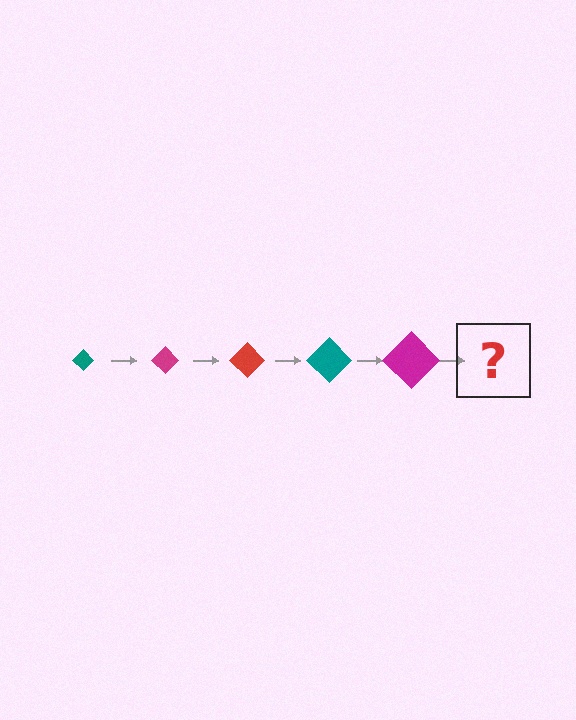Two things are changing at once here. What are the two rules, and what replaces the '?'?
The two rules are that the diamond grows larger each step and the color cycles through teal, magenta, and red. The '?' should be a red diamond, larger than the previous one.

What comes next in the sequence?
The next element should be a red diamond, larger than the previous one.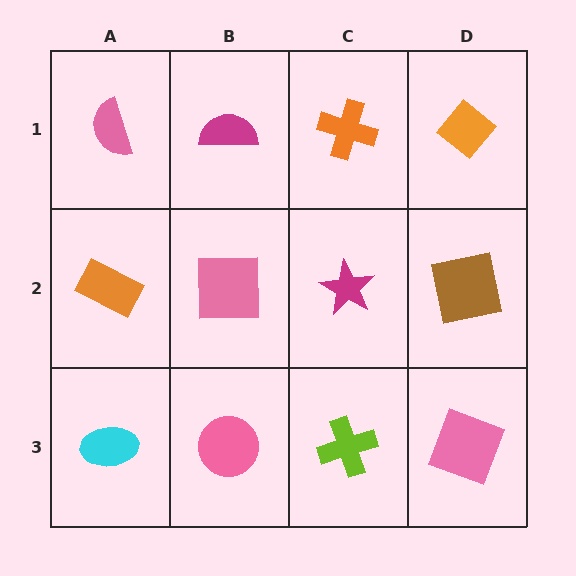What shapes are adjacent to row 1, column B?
A pink square (row 2, column B), a pink semicircle (row 1, column A), an orange cross (row 1, column C).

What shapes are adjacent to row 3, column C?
A magenta star (row 2, column C), a pink circle (row 3, column B), a pink square (row 3, column D).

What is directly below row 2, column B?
A pink circle.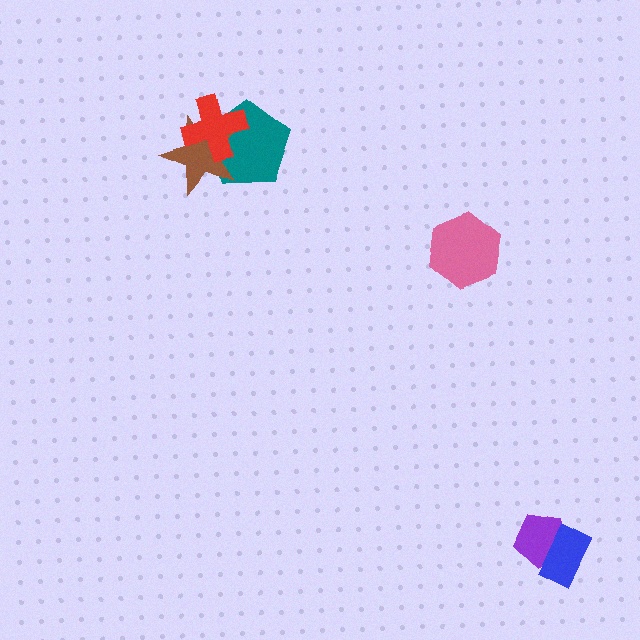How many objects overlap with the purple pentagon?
1 object overlaps with the purple pentagon.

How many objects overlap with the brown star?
2 objects overlap with the brown star.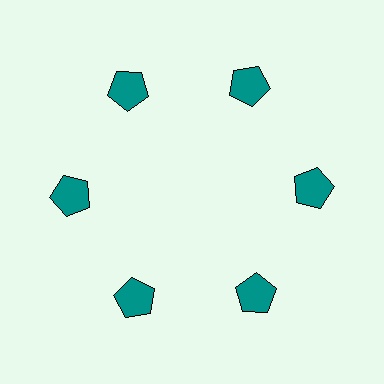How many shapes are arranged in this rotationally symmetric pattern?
There are 6 shapes, arranged in 6 groups of 1.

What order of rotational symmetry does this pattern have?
This pattern has 6-fold rotational symmetry.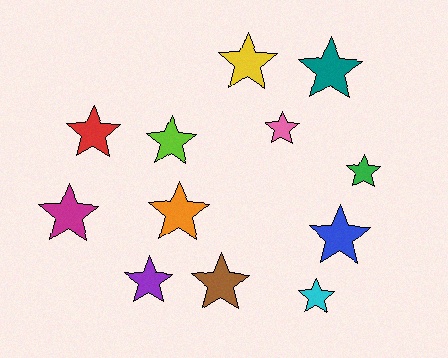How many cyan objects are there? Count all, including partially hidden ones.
There is 1 cyan object.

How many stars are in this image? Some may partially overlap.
There are 12 stars.